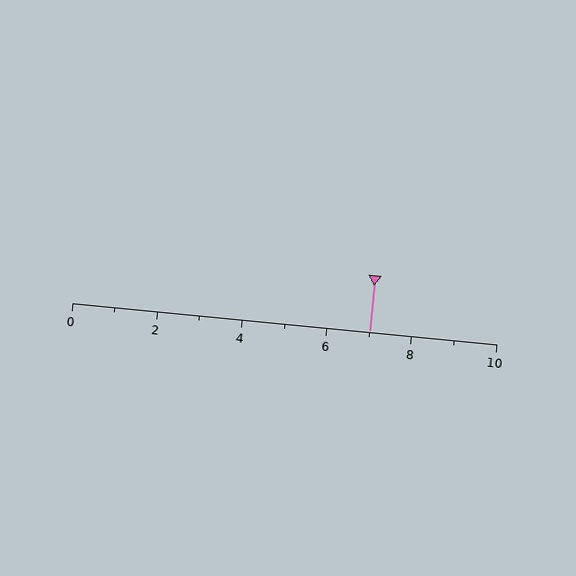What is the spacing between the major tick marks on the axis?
The major ticks are spaced 2 apart.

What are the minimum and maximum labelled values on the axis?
The axis runs from 0 to 10.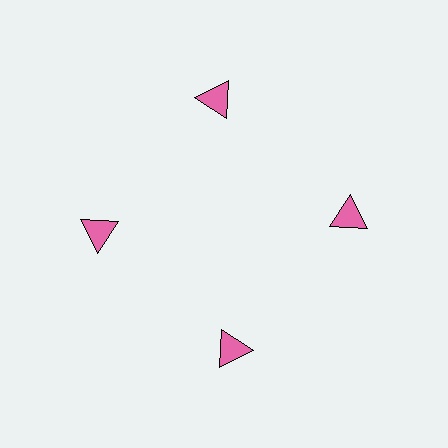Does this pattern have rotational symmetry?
Yes, this pattern has 4-fold rotational symmetry. It looks the same after rotating 90 degrees around the center.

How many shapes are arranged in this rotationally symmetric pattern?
There are 4 shapes, arranged in 4 groups of 1.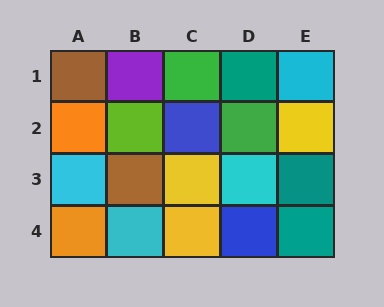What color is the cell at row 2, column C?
Blue.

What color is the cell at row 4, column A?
Orange.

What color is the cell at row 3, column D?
Cyan.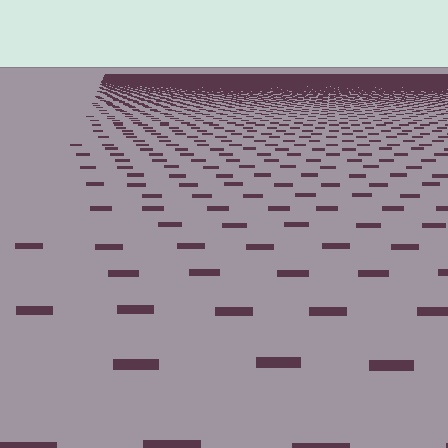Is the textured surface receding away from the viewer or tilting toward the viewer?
The surface is receding away from the viewer. Texture elements get smaller and denser toward the top.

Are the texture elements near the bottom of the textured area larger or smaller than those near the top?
Larger. Near the bottom, elements are closer to the viewer and appear at a bigger on-screen size.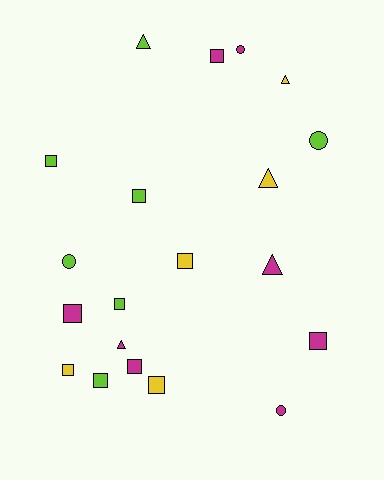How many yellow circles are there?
There are no yellow circles.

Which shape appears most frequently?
Square, with 11 objects.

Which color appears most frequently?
Magenta, with 8 objects.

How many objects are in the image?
There are 20 objects.